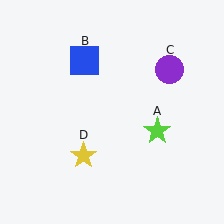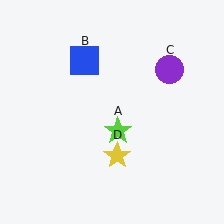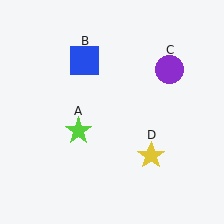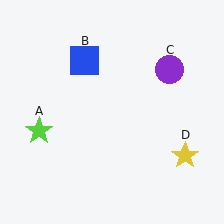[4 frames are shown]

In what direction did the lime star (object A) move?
The lime star (object A) moved left.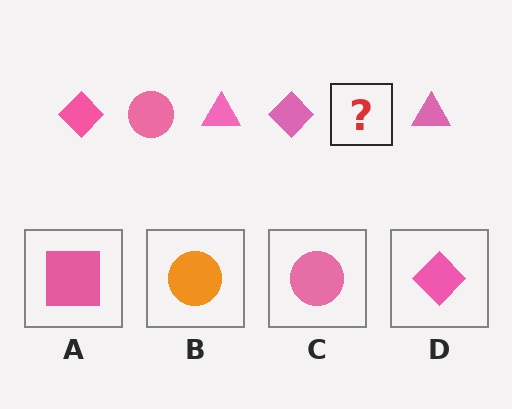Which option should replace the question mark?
Option C.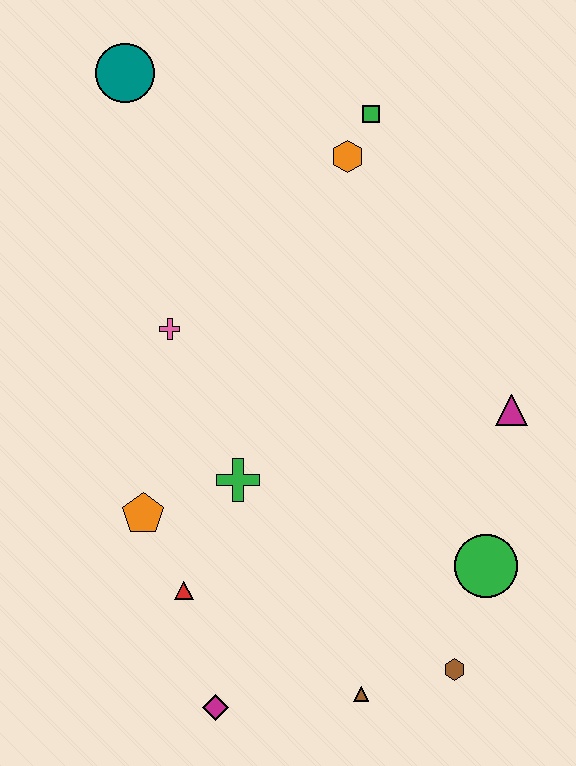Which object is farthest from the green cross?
The teal circle is farthest from the green cross.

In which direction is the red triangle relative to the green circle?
The red triangle is to the left of the green circle.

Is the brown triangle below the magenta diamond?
No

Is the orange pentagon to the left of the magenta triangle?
Yes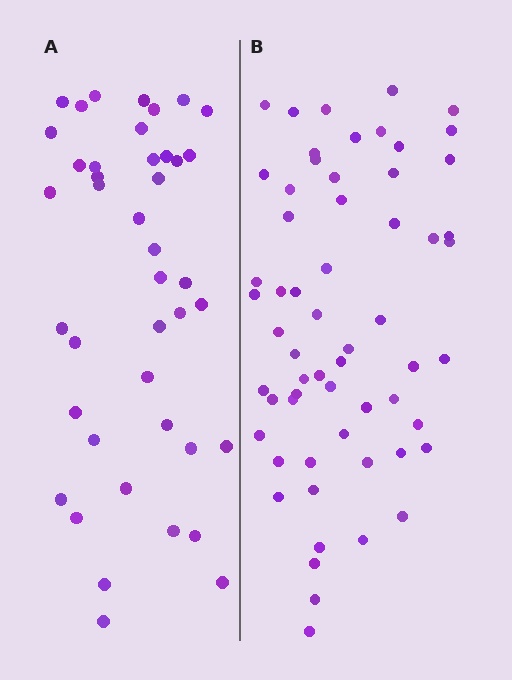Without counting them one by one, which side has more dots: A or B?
Region B (the right region) has more dots.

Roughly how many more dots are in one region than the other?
Region B has approximately 20 more dots than region A.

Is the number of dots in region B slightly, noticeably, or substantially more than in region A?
Region B has noticeably more, but not dramatically so. The ratio is roughly 1.4 to 1.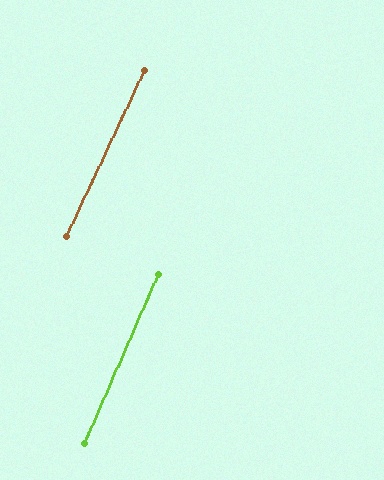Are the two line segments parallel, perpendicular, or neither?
Parallel — their directions differ by only 1.6°.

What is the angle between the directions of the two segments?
Approximately 2 degrees.